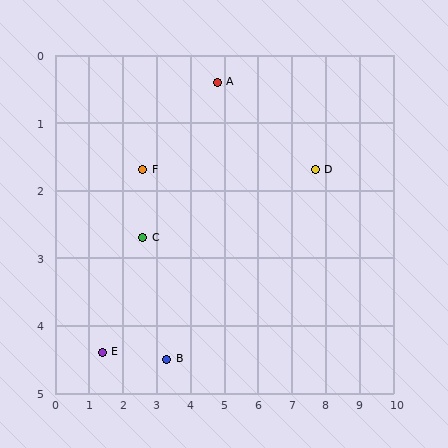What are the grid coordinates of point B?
Point B is at approximately (3.3, 4.5).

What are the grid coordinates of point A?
Point A is at approximately (4.8, 0.4).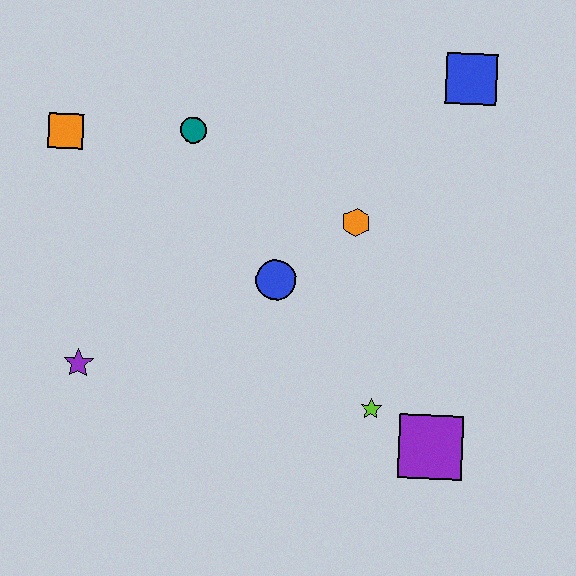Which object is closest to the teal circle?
The orange square is closest to the teal circle.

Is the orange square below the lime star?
No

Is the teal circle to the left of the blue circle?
Yes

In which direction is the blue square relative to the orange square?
The blue square is to the right of the orange square.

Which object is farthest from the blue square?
The purple star is farthest from the blue square.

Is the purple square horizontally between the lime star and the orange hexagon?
No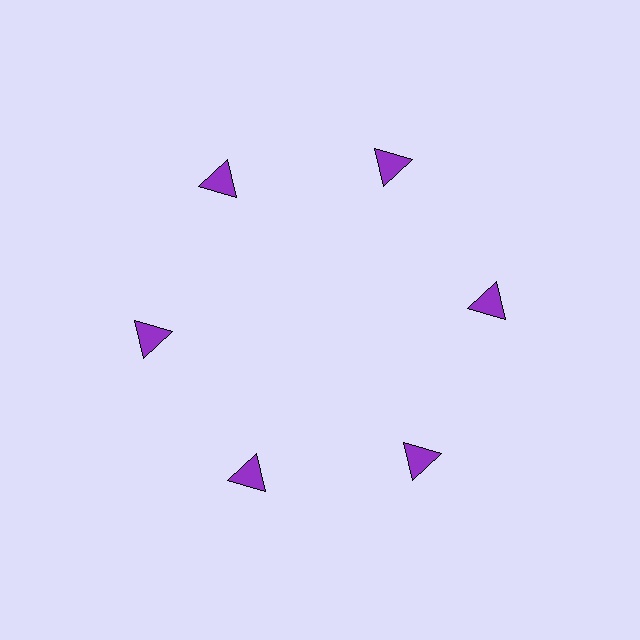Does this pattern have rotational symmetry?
Yes, this pattern has 6-fold rotational symmetry. It looks the same after rotating 60 degrees around the center.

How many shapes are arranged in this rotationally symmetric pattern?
There are 6 shapes, arranged in 6 groups of 1.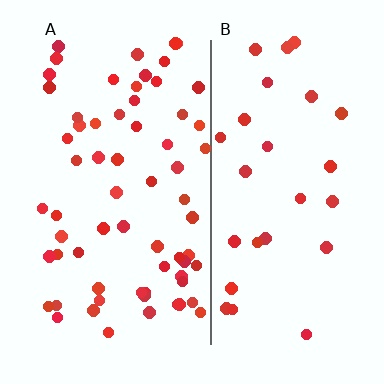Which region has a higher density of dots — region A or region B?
A (the left).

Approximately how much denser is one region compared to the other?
Approximately 2.3× — region A over region B.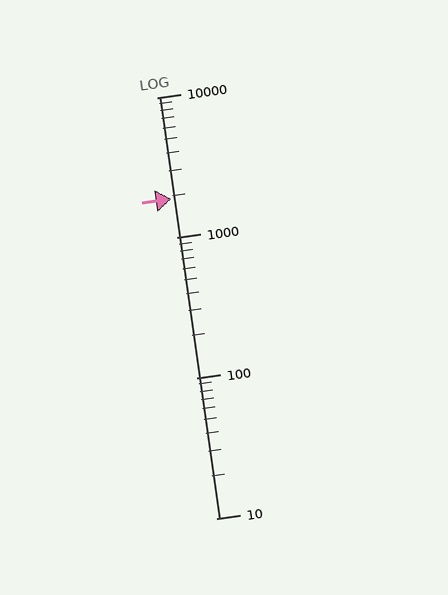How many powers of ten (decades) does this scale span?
The scale spans 3 decades, from 10 to 10000.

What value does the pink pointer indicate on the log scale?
The pointer indicates approximately 1900.